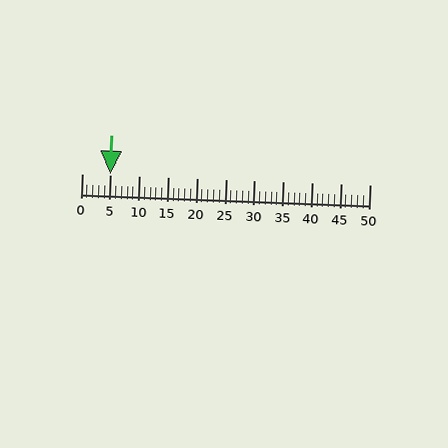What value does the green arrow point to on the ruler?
The green arrow points to approximately 5.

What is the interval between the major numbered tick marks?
The major tick marks are spaced 5 units apart.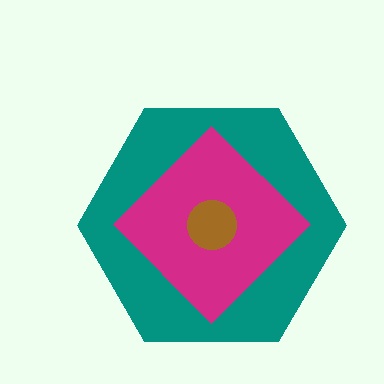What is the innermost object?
The brown circle.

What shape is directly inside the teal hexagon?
The magenta diamond.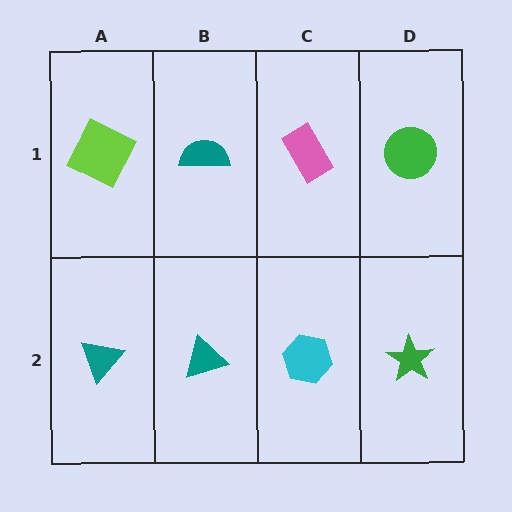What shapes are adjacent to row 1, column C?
A cyan hexagon (row 2, column C), a teal semicircle (row 1, column B), a green circle (row 1, column D).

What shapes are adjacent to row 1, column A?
A teal triangle (row 2, column A), a teal semicircle (row 1, column B).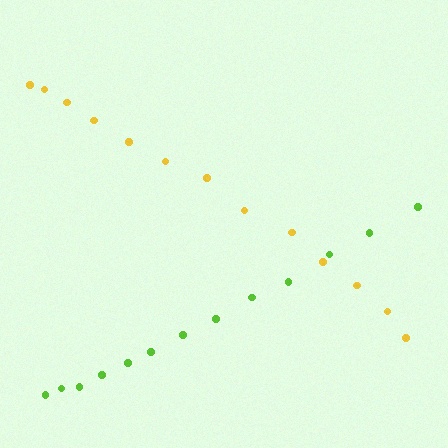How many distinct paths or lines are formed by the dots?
There are 2 distinct paths.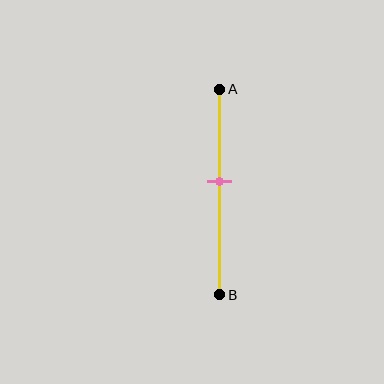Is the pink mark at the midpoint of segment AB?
No, the mark is at about 45% from A, not at the 50% midpoint.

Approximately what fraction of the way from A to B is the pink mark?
The pink mark is approximately 45% of the way from A to B.